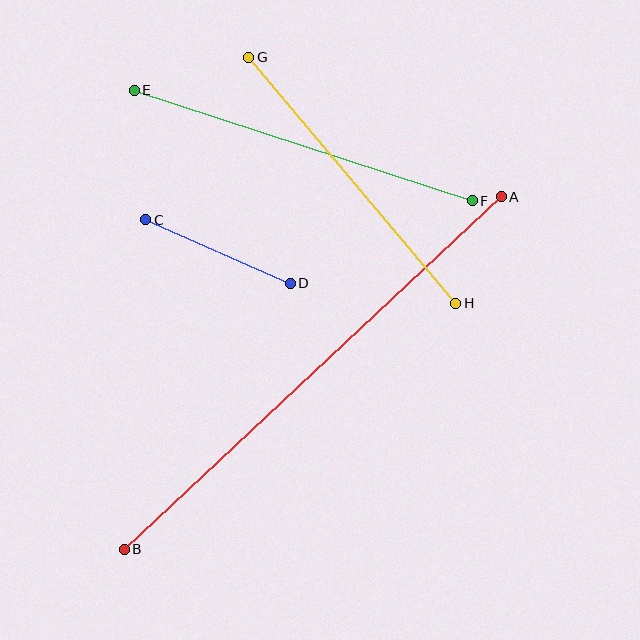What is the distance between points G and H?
The distance is approximately 321 pixels.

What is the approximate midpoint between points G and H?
The midpoint is at approximately (352, 180) pixels.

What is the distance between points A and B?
The distance is approximately 516 pixels.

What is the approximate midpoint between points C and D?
The midpoint is at approximately (218, 252) pixels.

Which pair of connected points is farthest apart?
Points A and B are farthest apart.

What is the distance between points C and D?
The distance is approximately 158 pixels.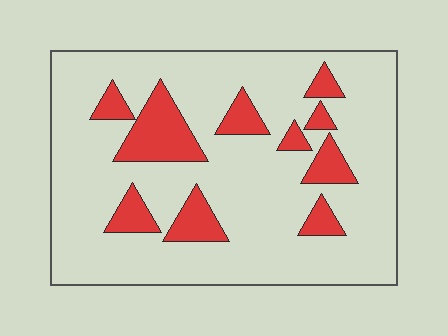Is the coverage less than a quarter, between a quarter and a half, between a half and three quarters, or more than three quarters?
Less than a quarter.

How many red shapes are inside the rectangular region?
10.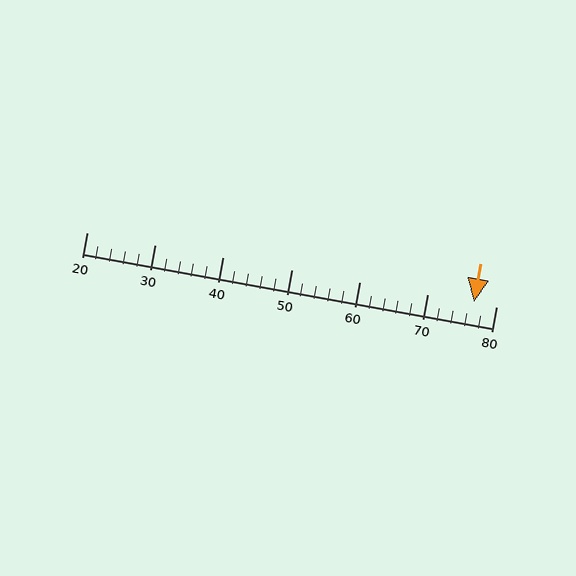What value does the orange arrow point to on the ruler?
The orange arrow points to approximately 77.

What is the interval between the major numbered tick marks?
The major tick marks are spaced 10 units apart.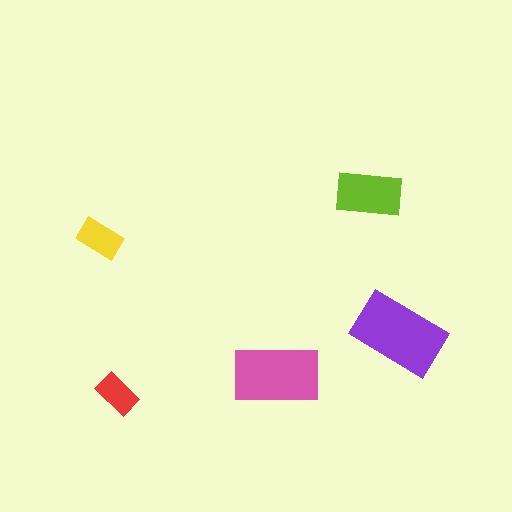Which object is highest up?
The lime rectangle is topmost.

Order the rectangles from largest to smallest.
the purple one, the pink one, the lime one, the yellow one, the red one.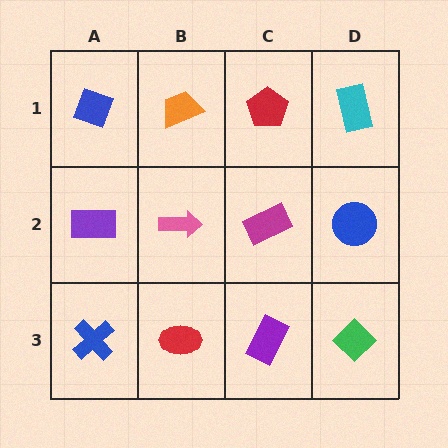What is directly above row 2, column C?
A red pentagon.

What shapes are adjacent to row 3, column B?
A pink arrow (row 2, column B), a blue cross (row 3, column A), a purple rectangle (row 3, column C).